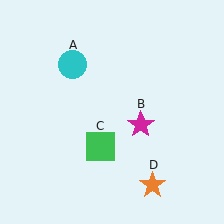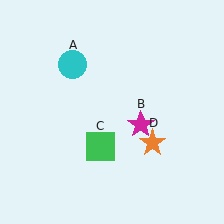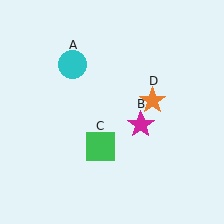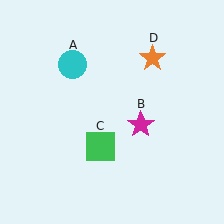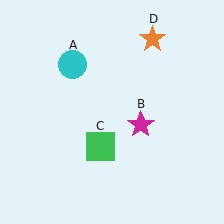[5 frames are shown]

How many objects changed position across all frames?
1 object changed position: orange star (object D).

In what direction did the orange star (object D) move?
The orange star (object D) moved up.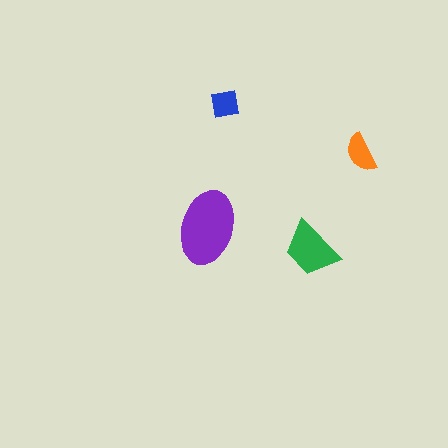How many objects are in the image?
There are 4 objects in the image.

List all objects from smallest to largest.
The blue square, the orange semicircle, the green trapezoid, the purple ellipse.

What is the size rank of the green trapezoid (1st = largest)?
2nd.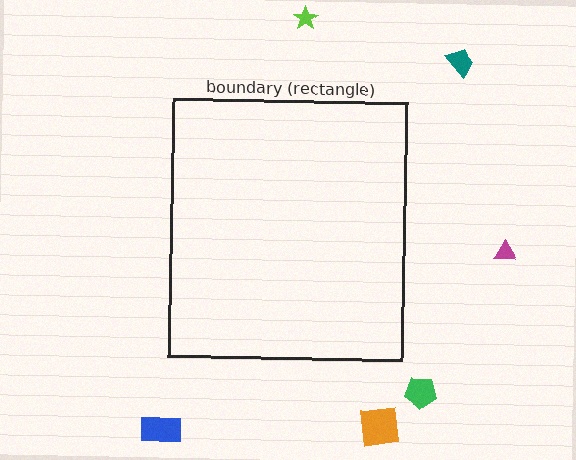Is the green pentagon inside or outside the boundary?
Outside.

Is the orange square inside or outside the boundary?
Outside.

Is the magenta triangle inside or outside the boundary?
Outside.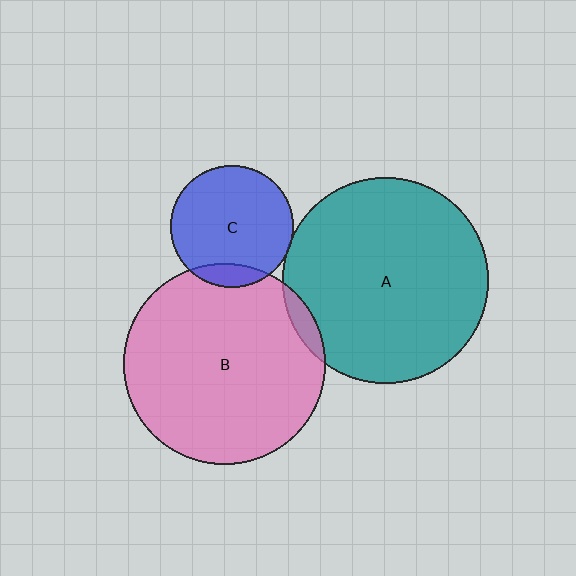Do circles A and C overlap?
Yes.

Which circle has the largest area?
Circle A (teal).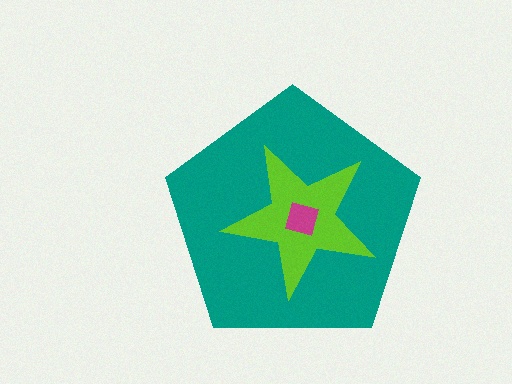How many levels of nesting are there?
3.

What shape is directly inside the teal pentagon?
The lime star.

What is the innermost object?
The magenta square.